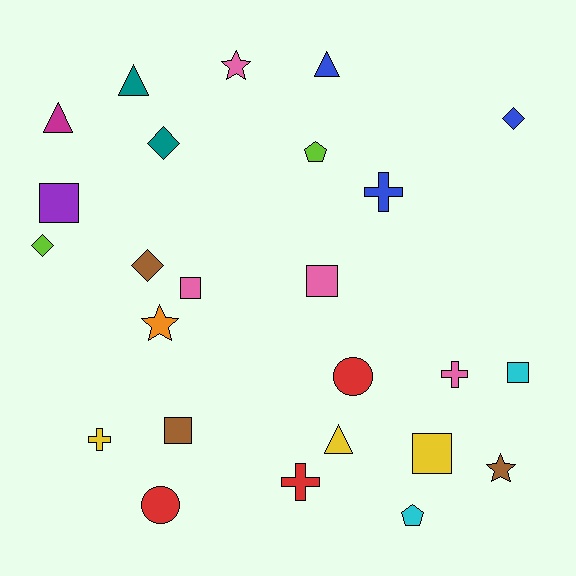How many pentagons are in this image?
There are 2 pentagons.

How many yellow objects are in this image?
There are 3 yellow objects.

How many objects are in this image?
There are 25 objects.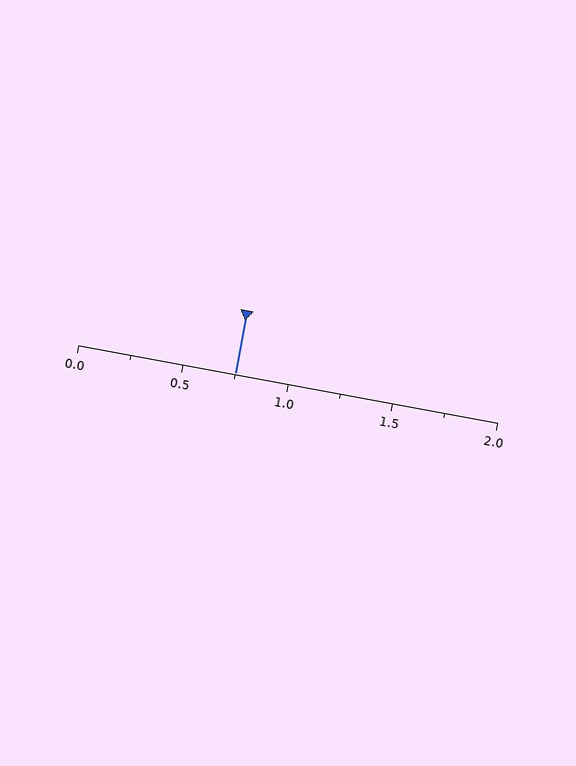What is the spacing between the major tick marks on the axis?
The major ticks are spaced 0.5 apart.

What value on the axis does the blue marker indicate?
The marker indicates approximately 0.75.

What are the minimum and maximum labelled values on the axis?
The axis runs from 0.0 to 2.0.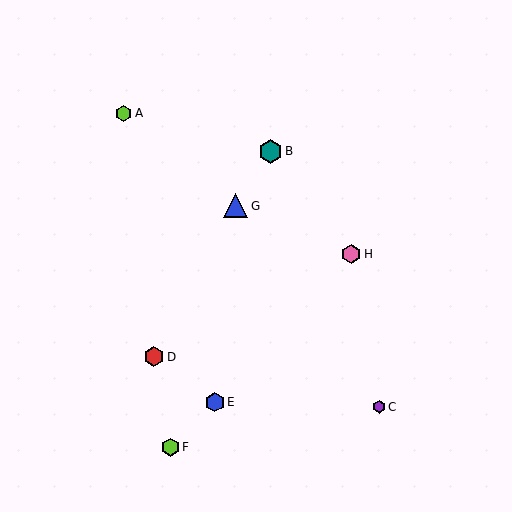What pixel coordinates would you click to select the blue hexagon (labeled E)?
Click at (215, 402) to select the blue hexagon E.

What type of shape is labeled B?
Shape B is a teal hexagon.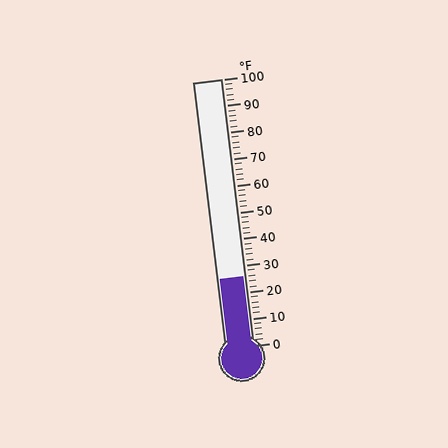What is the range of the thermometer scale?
The thermometer scale ranges from 0°F to 100°F.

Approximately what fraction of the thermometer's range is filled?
The thermometer is filled to approximately 25% of its range.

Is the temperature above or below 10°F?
The temperature is above 10°F.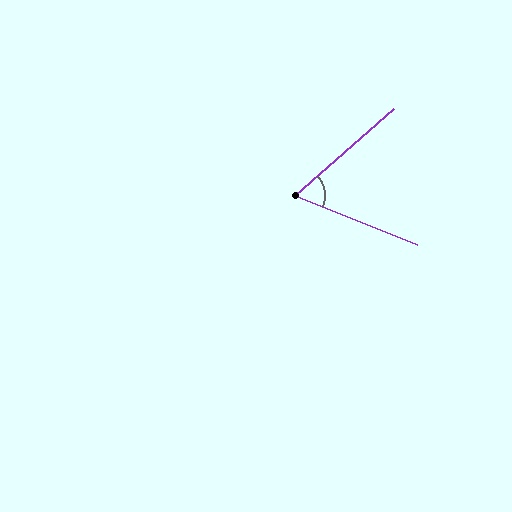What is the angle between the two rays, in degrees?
Approximately 63 degrees.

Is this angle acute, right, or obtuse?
It is acute.